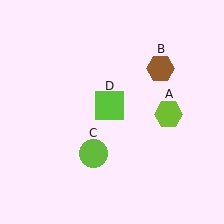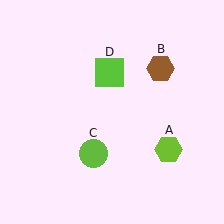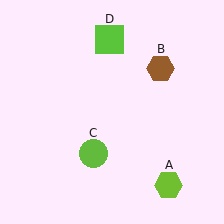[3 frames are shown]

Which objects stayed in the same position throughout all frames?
Brown hexagon (object B) and lime circle (object C) remained stationary.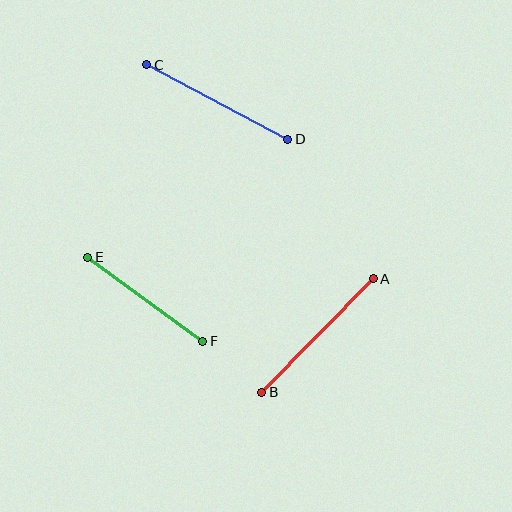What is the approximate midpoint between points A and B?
The midpoint is at approximately (317, 335) pixels.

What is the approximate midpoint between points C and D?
The midpoint is at approximately (217, 102) pixels.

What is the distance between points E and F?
The distance is approximately 143 pixels.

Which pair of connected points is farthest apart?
Points C and D are farthest apart.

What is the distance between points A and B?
The distance is approximately 159 pixels.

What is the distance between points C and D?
The distance is approximately 160 pixels.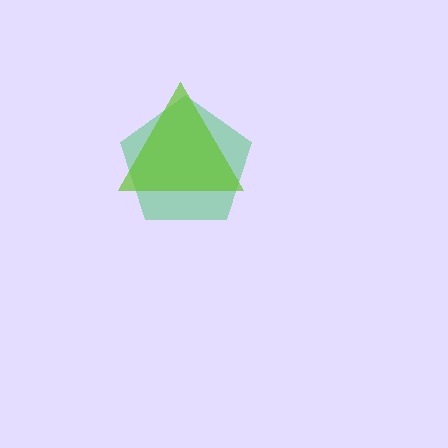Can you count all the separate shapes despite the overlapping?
Yes, there are 2 separate shapes.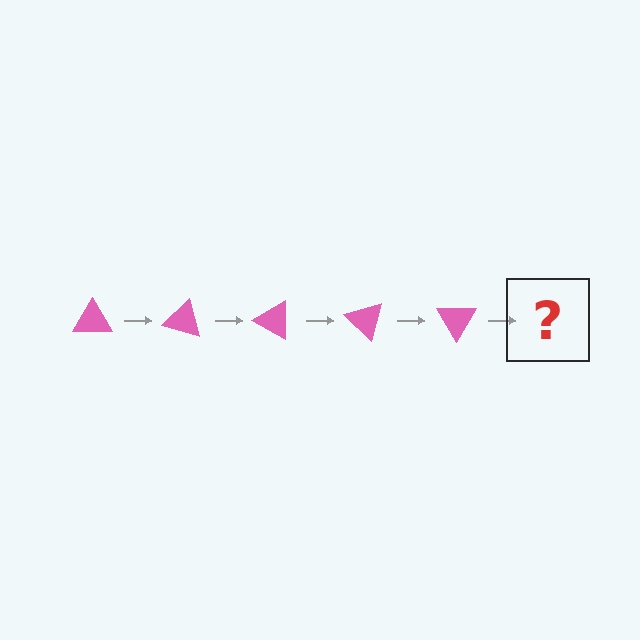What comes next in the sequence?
The next element should be a pink triangle rotated 75 degrees.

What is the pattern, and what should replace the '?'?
The pattern is that the triangle rotates 15 degrees each step. The '?' should be a pink triangle rotated 75 degrees.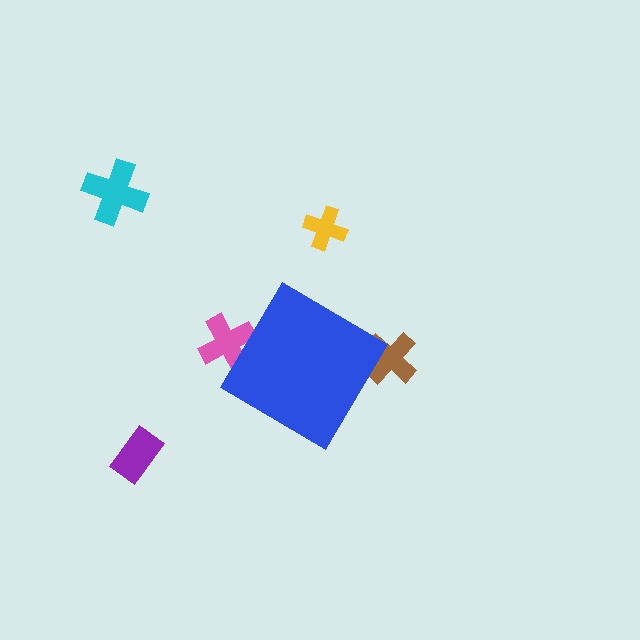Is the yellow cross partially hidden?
No, the yellow cross is fully visible.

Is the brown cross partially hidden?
Yes, the brown cross is partially hidden behind the blue diamond.